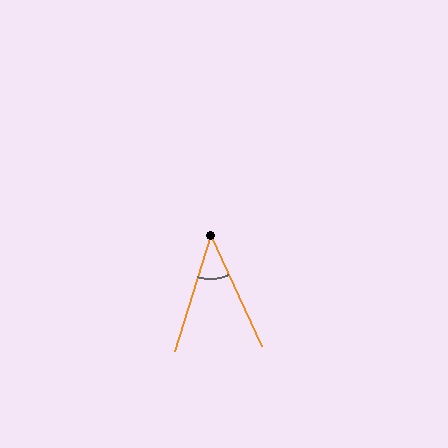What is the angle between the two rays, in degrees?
Approximately 42 degrees.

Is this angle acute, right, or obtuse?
It is acute.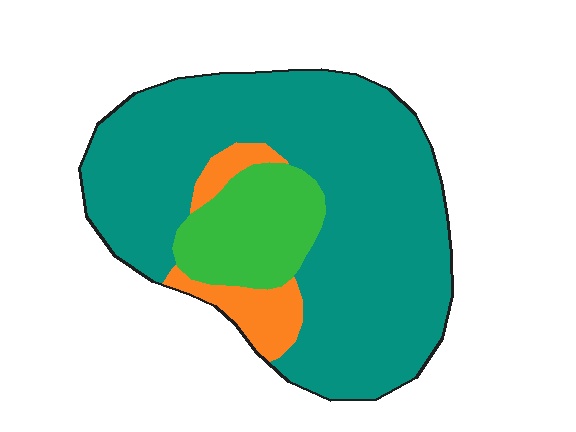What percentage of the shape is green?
Green takes up about one sixth (1/6) of the shape.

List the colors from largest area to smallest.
From largest to smallest: teal, green, orange.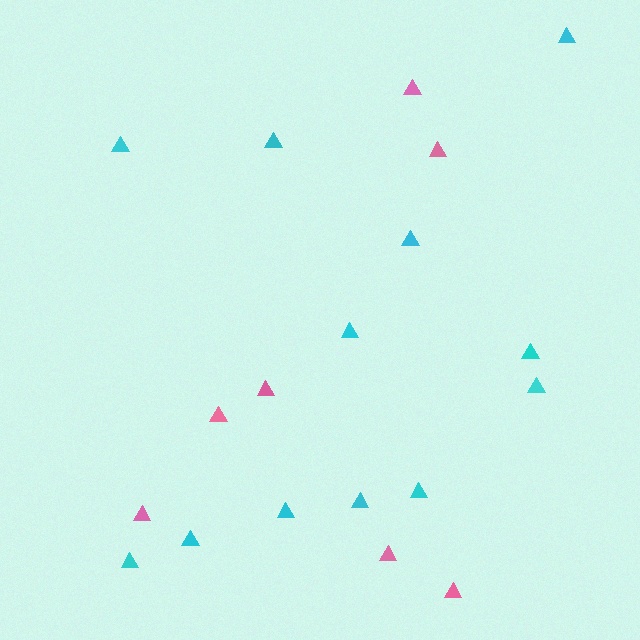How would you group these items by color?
There are 2 groups: one group of pink triangles (7) and one group of cyan triangles (12).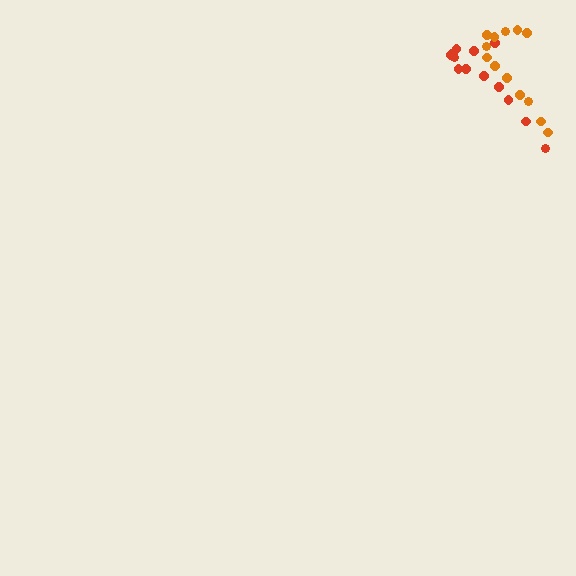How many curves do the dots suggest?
There are 2 distinct paths.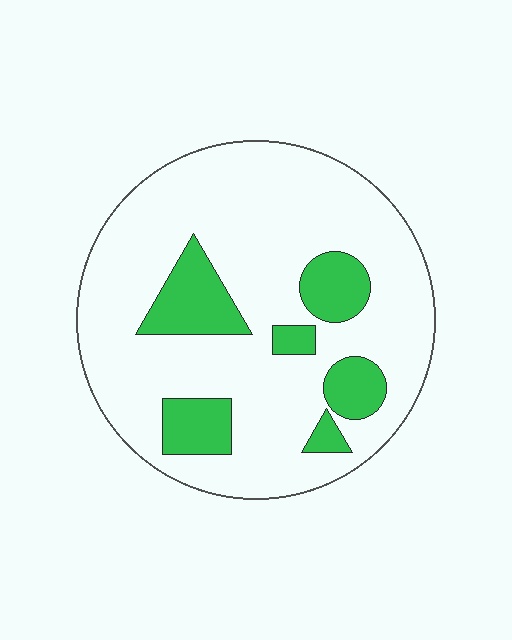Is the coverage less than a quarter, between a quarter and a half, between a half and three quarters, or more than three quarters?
Less than a quarter.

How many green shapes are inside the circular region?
6.